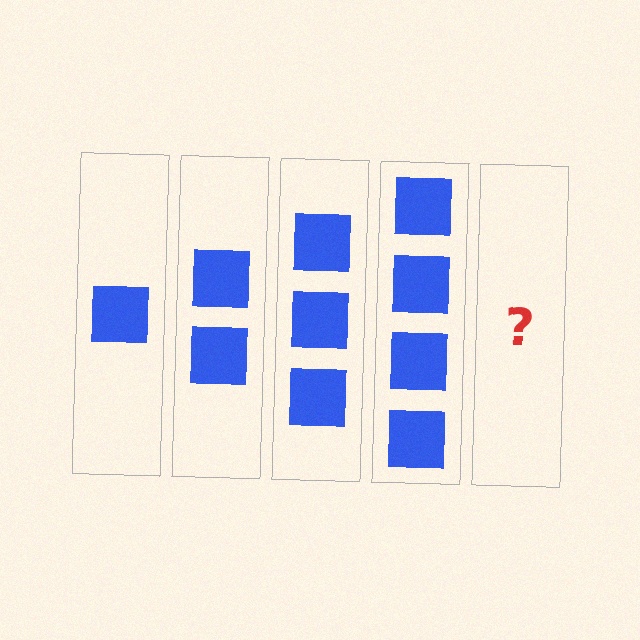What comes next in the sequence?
The next element should be 5 squares.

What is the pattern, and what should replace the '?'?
The pattern is that each step adds one more square. The '?' should be 5 squares.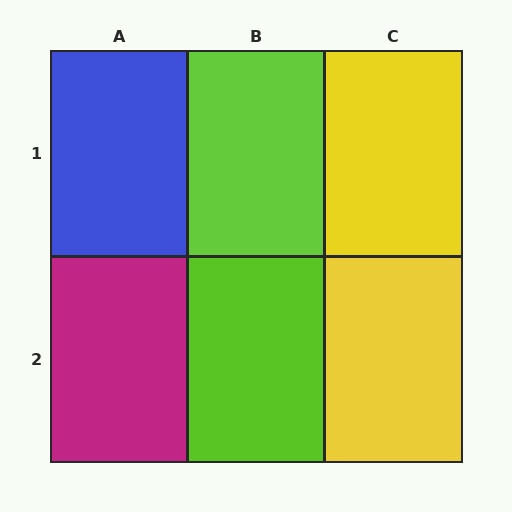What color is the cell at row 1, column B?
Lime.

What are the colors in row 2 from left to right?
Magenta, lime, yellow.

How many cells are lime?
2 cells are lime.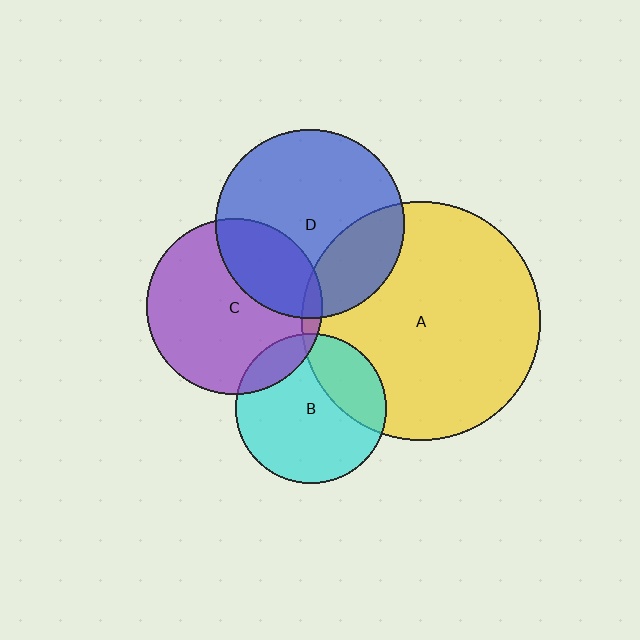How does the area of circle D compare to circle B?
Approximately 1.6 times.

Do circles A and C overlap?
Yes.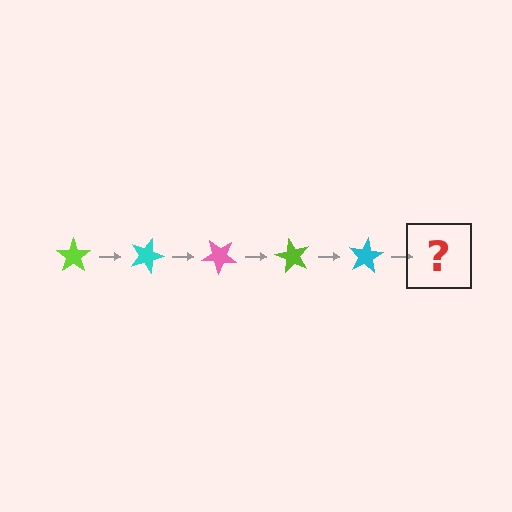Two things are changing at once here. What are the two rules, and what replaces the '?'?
The two rules are that it rotates 20 degrees each step and the color cycles through lime, cyan, and pink. The '?' should be a pink star, rotated 100 degrees from the start.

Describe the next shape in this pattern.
It should be a pink star, rotated 100 degrees from the start.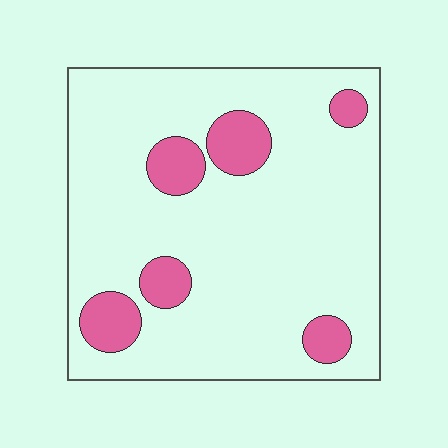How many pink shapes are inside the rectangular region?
6.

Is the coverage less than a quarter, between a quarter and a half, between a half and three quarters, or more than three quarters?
Less than a quarter.